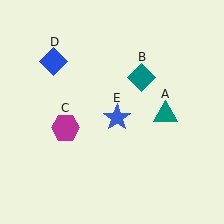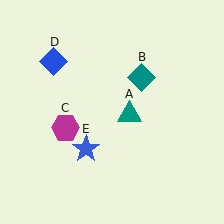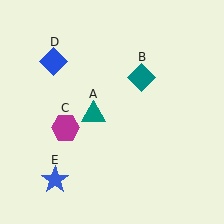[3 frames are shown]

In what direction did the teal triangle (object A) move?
The teal triangle (object A) moved left.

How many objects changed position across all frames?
2 objects changed position: teal triangle (object A), blue star (object E).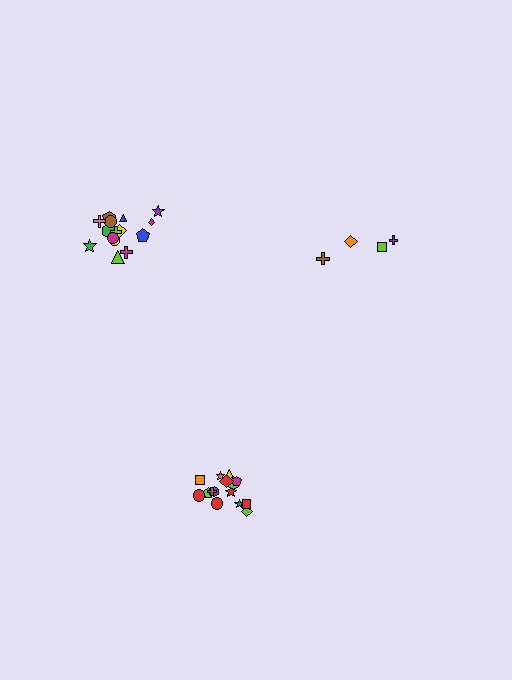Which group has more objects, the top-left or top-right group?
The top-left group.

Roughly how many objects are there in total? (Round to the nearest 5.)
Roughly 35 objects in total.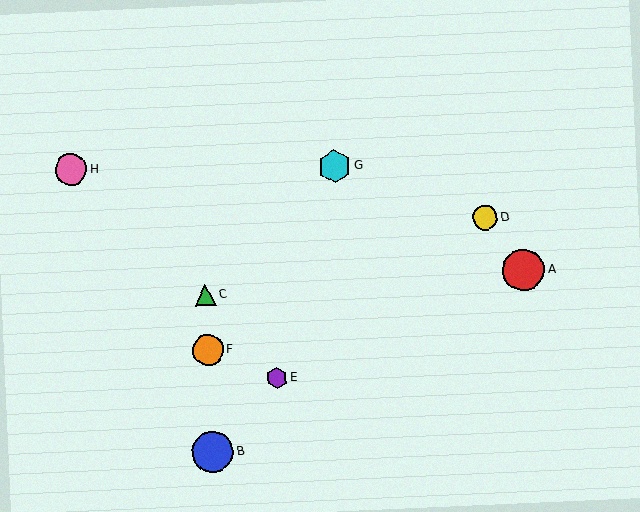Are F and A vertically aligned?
No, F is at x≈208 and A is at x≈524.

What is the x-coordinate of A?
Object A is at x≈524.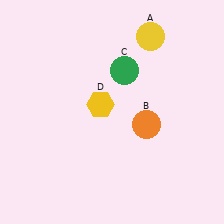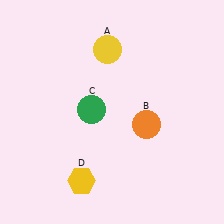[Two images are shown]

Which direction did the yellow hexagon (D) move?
The yellow hexagon (D) moved down.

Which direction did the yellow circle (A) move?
The yellow circle (A) moved left.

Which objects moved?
The objects that moved are: the yellow circle (A), the green circle (C), the yellow hexagon (D).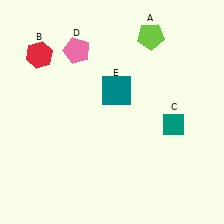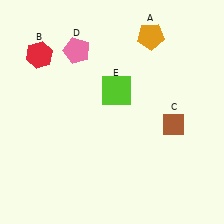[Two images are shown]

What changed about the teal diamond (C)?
In Image 1, C is teal. In Image 2, it changed to brown.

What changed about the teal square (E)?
In Image 1, E is teal. In Image 2, it changed to lime.